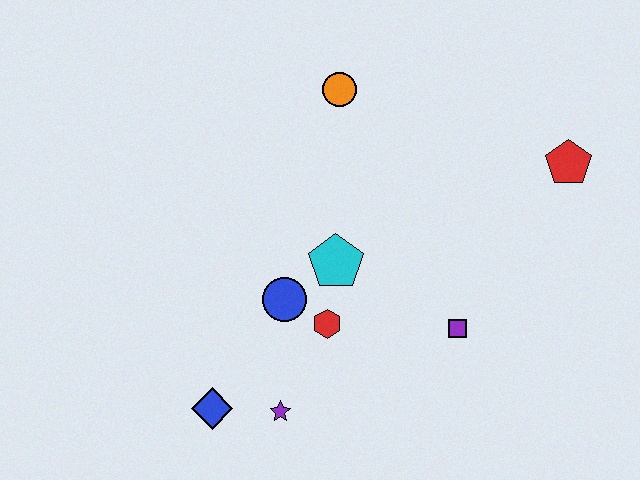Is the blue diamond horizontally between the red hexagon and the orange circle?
No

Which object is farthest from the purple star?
The red pentagon is farthest from the purple star.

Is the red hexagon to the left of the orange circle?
Yes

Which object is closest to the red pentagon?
The purple square is closest to the red pentagon.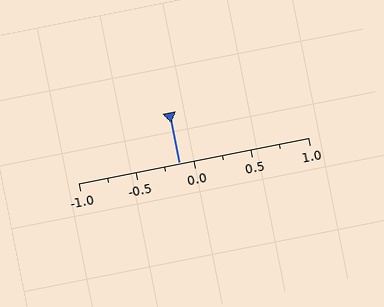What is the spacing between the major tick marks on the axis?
The major ticks are spaced 0.5 apart.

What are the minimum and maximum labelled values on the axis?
The axis runs from -1.0 to 1.0.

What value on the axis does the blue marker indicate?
The marker indicates approximately -0.12.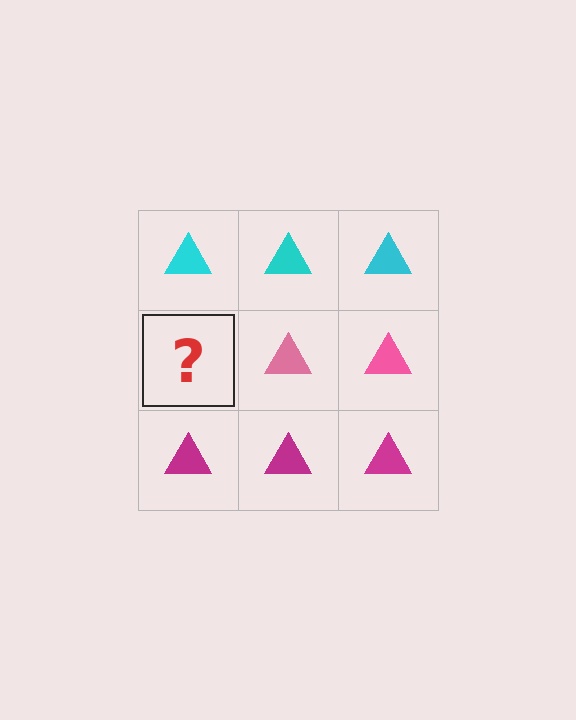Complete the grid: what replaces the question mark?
The question mark should be replaced with a pink triangle.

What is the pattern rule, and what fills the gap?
The rule is that each row has a consistent color. The gap should be filled with a pink triangle.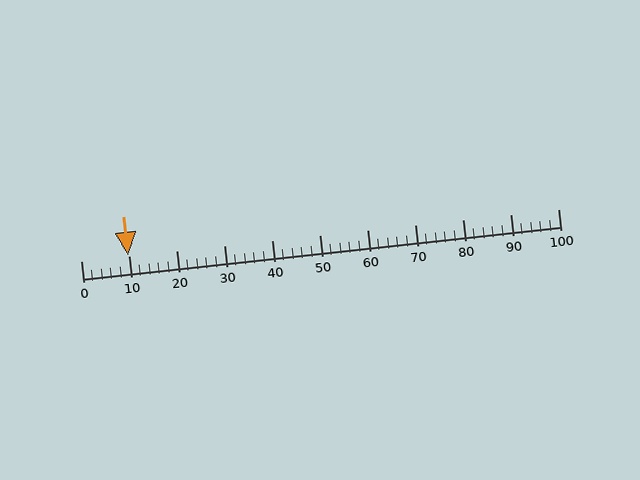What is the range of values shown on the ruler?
The ruler shows values from 0 to 100.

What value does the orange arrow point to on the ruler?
The orange arrow points to approximately 10.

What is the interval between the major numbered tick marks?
The major tick marks are spaced 10 units apart.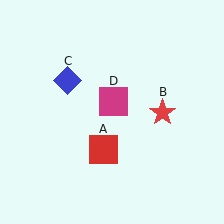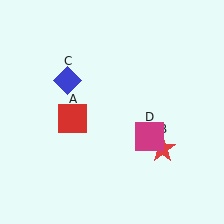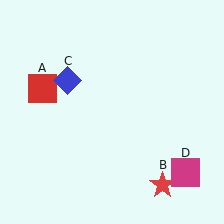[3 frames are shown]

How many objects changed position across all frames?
3 objects changed position: red square (object A), red star (object B), magenta square (object D).